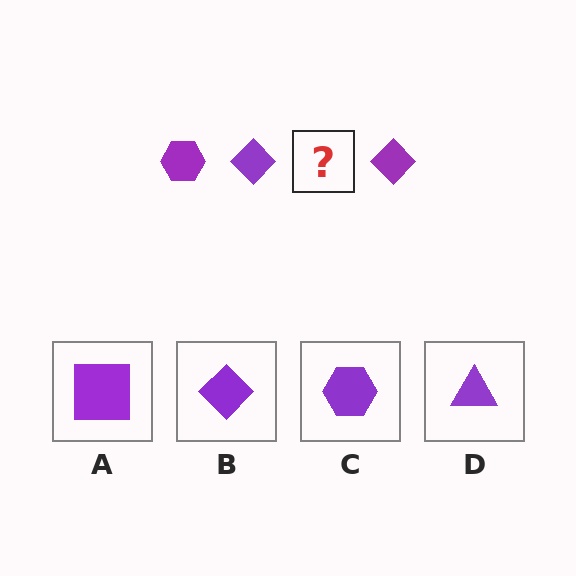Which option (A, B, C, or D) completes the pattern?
C.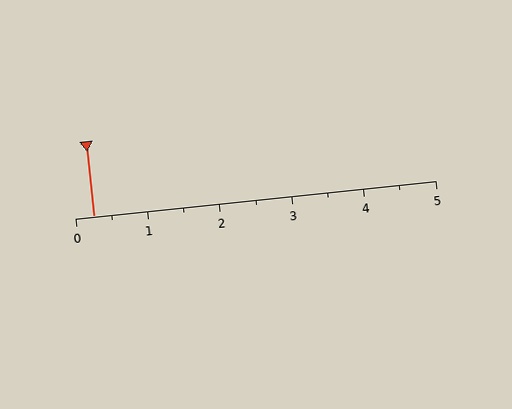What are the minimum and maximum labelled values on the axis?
The axis runs from 0 to 5.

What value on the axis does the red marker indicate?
The marker indicates approximately 0.2.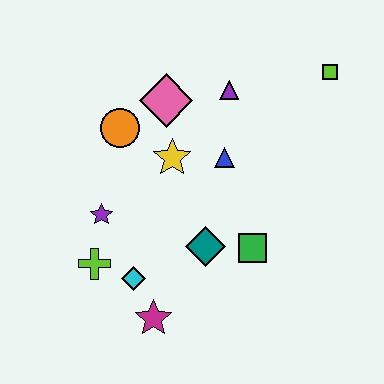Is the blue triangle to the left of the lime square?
Yes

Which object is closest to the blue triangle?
The yellow star is closest to the blue triangle.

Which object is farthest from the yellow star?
The lime square is farthest from the yellow star.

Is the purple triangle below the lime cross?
No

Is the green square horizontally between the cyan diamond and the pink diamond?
No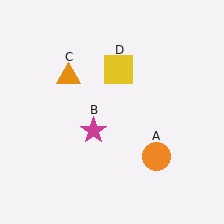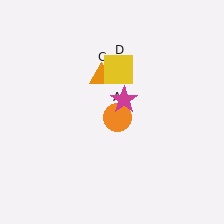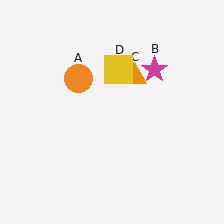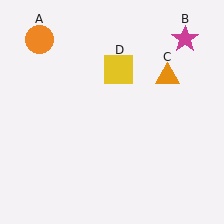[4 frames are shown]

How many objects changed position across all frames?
3 objects changed position: orange circle (object A), magenta star (object B), orange triangle (object C).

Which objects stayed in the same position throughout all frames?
Yellow square (object D) remained stationary.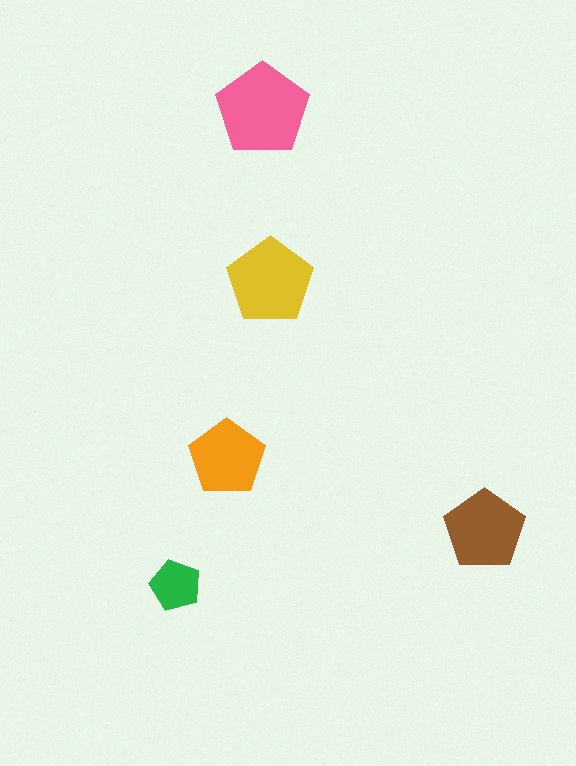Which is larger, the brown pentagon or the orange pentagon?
The brown one.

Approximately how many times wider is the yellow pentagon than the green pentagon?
About 1.5 times wider.